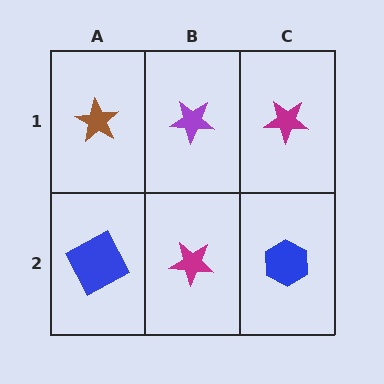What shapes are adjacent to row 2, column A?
A brown star (row 1, column A), a magenta star (row 2, column B).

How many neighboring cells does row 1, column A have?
2.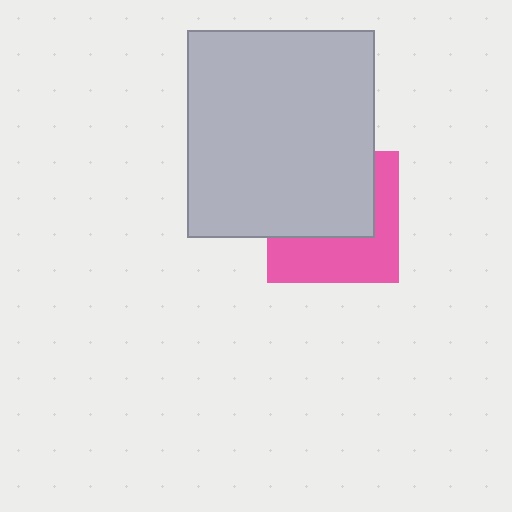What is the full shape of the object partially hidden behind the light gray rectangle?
The partially hidden object is a pink square.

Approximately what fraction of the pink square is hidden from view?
Roughly 53% of the pink square is hidden behind the light gray rectangle.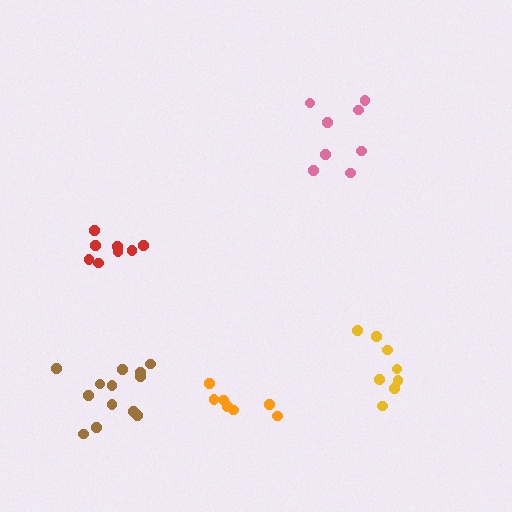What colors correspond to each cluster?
The clusters are colored: orange, pink, yellow, red, brown.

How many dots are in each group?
Group 1: 7 dots, Group 2: 8 dots, Group 3: 8 dots, Group 4: 9 dots, Group 5: 13 dots (45 total).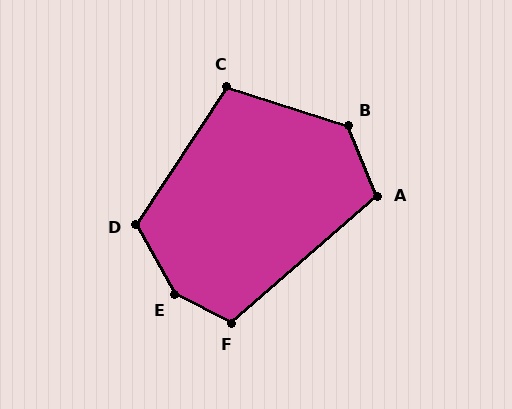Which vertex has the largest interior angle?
E, at approximately 145 degrees.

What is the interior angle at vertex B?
Approximately 130 degrees (obtuse).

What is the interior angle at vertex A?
Approximately 109 degrees (obtuse).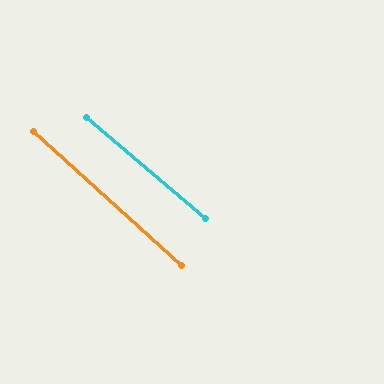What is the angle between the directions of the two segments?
Approximately 2 degrees.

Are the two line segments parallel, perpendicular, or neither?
Parallel — their directions differ by only 1.8°.